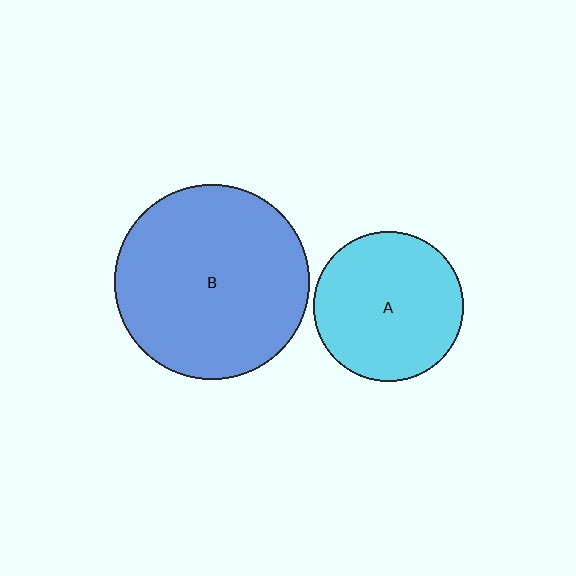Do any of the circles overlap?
No, none of the circles overlap.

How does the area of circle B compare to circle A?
Approximately 1.7 times.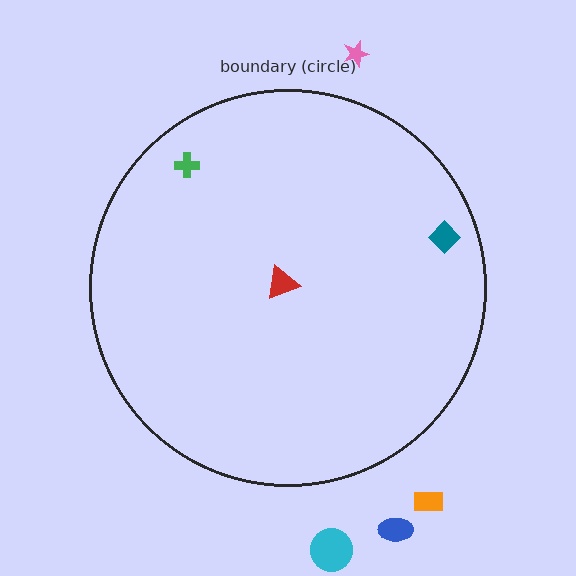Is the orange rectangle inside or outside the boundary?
Outside.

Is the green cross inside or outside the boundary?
Inside.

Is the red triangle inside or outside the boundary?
Inside.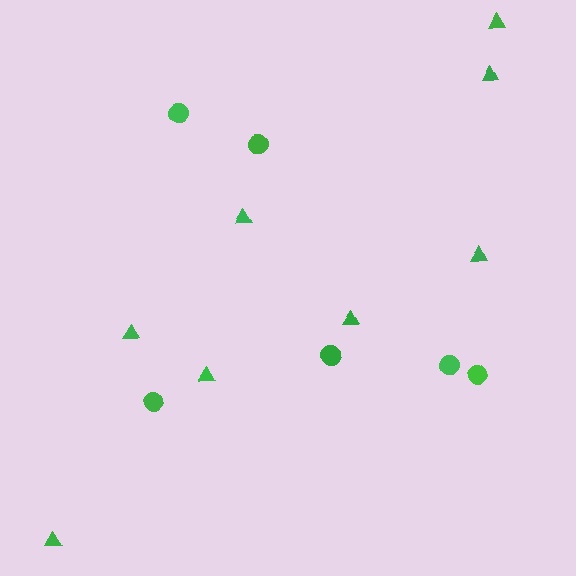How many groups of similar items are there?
There are 2 groups: one group of circles (6) and one group of triangles (8).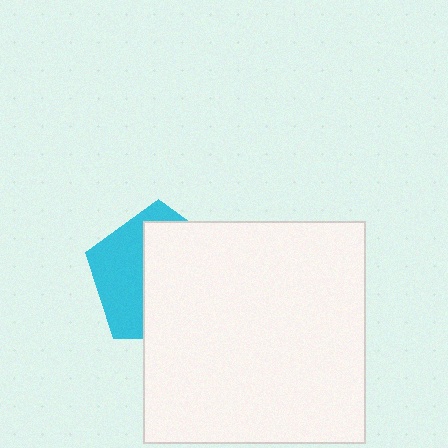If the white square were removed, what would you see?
You would see the complete cyan pentagon.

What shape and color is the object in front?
The object in front is a white square.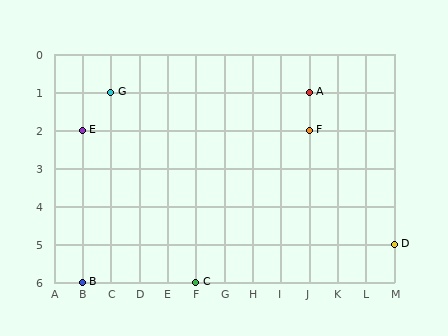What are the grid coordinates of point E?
Point E is at grid coordinates (B, 2).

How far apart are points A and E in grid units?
Points A and E are 8 columns and 1 row apart (about 8.1 grid units diagonally).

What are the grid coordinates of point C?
Point C is at grid coordinates (F, 6).